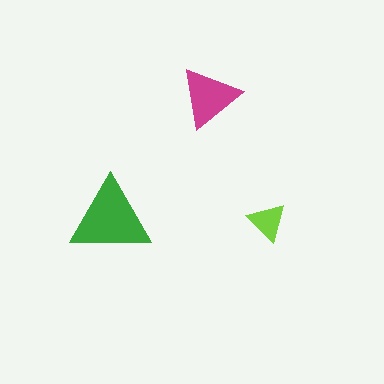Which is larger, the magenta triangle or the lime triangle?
The magenta one.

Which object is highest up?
The magenta triangle is topmost.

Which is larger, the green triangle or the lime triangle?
The green one.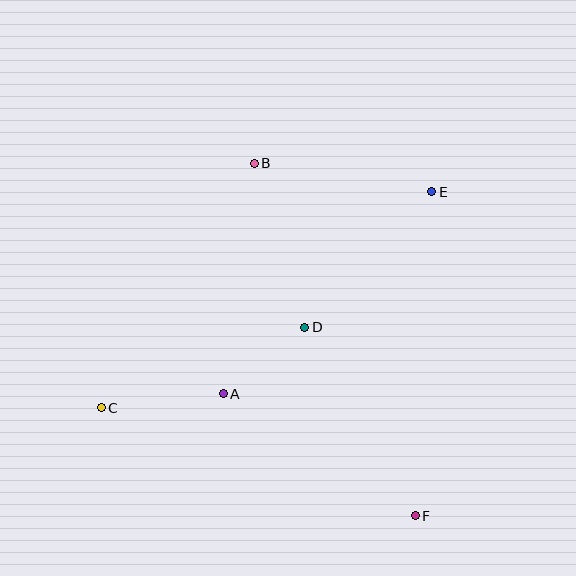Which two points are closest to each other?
Points A and D are closest to each other.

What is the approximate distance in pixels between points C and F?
The distance between C and F is approximately 332 pixels.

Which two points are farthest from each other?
Points C and E are farthest from each other.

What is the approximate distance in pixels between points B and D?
The distance between B and D is approximately 172 pixels.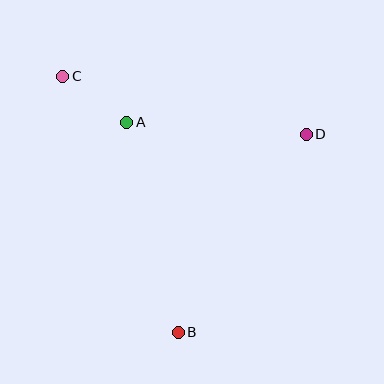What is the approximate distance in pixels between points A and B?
The distance between A and B is approximately 216 pixels.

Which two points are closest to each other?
Points A and C are closest to each other.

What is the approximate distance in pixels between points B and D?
The distance between B and D is approximately 236 pixels.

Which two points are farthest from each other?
Points B and C are farthest from each other.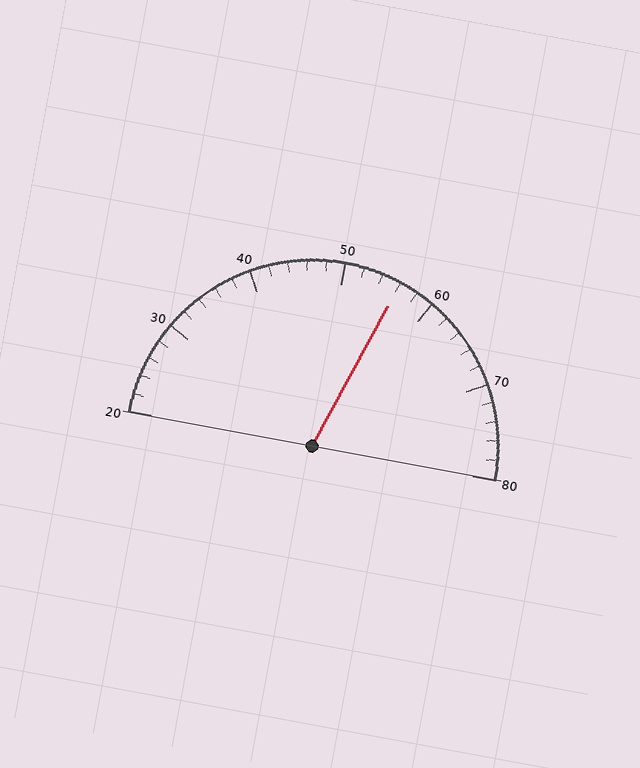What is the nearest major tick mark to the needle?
The nearest major tick mark is 60.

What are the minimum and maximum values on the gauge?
The gauge ranges from 20 to 80.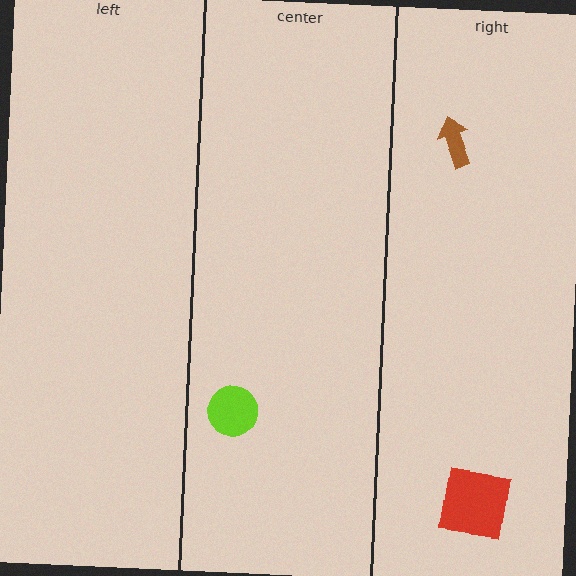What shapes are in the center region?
The lime circle.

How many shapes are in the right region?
2.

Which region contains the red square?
The right region.